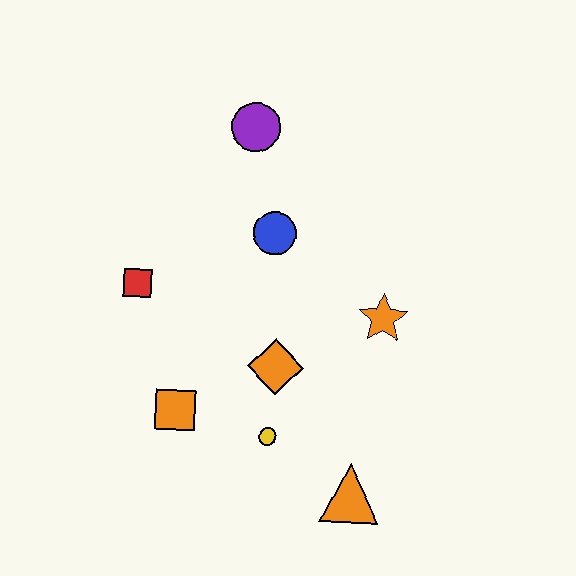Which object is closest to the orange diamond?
The yellow circle is closest to the orange diamond.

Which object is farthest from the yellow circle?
The purple circle is farthest from the yellow circle.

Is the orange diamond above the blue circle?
No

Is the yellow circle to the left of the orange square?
No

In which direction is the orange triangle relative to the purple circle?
The orange triangle is below the purple circle.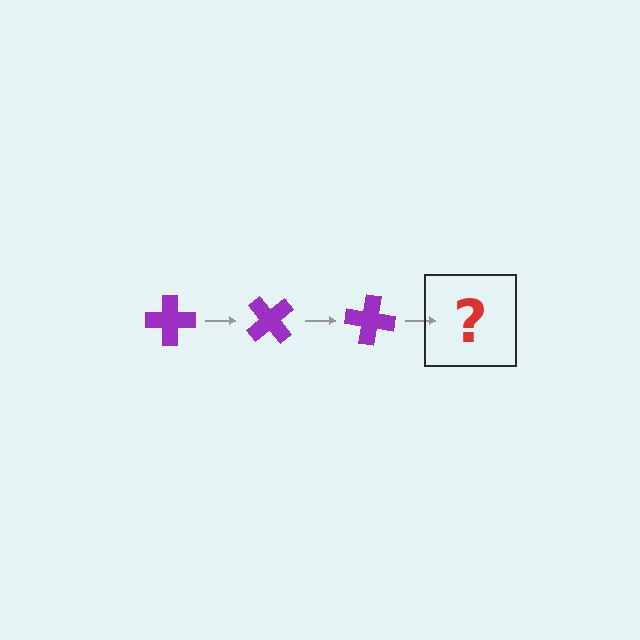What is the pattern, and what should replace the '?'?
The pattern is that the cross rotates 50 degrees each step. The '?' should be a purple cross rotated 150 degrees.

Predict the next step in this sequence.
The next step is a purple cross rotated 150 degrees.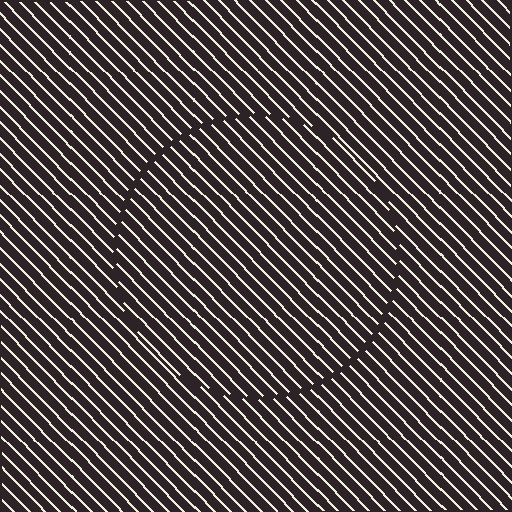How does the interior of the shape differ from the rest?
The interior of the shape contains the same grating, shifted by half a period — the contour is defined by the phase discontinuity where line-ends from the inner and outer gratings abut.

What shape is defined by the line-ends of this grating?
An illusory circle. The interior of the shape contains the same grating, shifted by half a period — the contour is defined by the phase discontinuity where line-ends from the inner and outer gratings abut.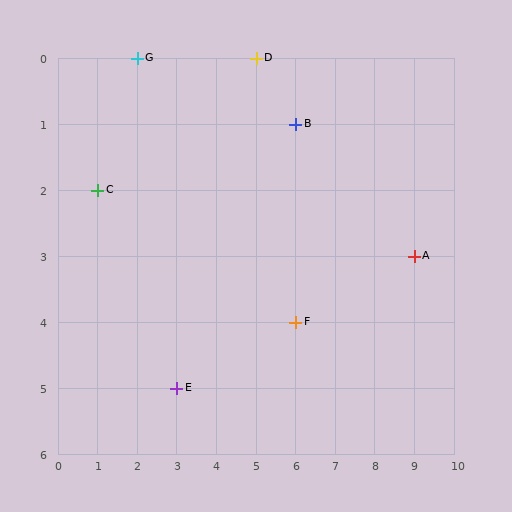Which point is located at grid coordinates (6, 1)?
Point B is at (6, 1).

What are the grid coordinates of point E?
Point E is at grid coordinates (3, 5).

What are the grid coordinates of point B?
Point B is at grid coordinates (6, 1).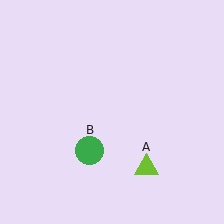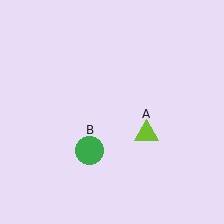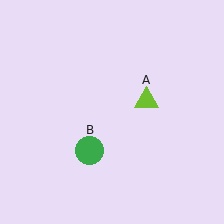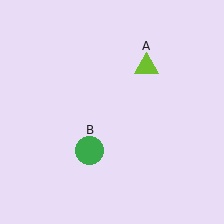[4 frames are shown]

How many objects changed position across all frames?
1 object changed position: lime triangle (object A).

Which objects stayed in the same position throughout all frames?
Green circle (object B) remained stationary.